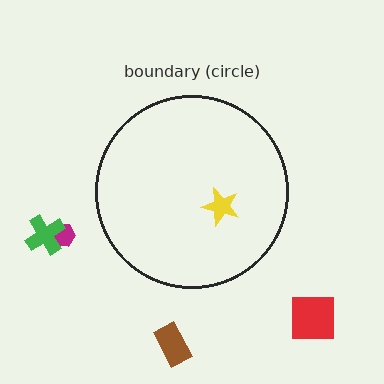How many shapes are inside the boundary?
1 inside, 4 outside.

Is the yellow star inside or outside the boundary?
Inside.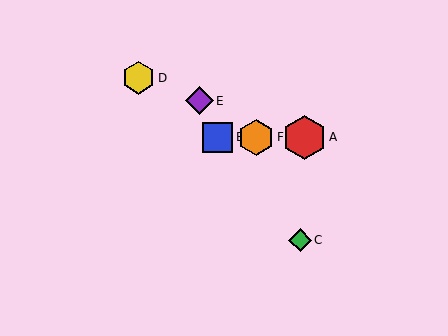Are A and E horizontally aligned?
No, A is at y≈137 and E is at y≈101.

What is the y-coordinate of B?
Object B is at y≈137.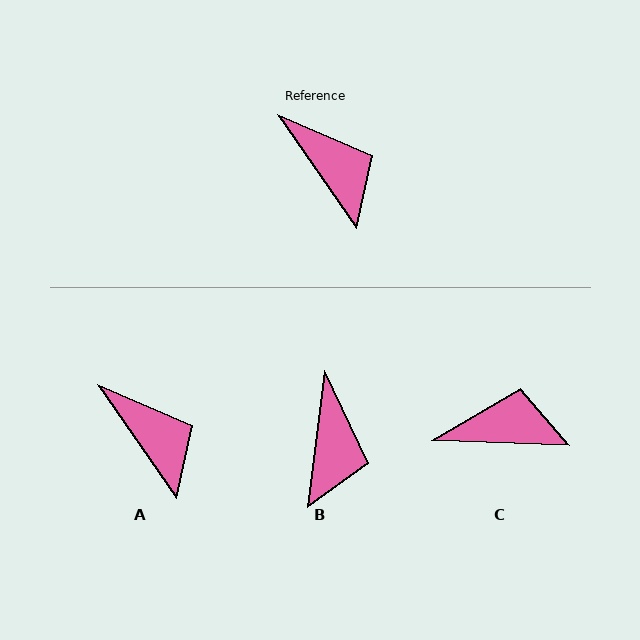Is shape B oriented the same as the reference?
No, it is off by about 41 degrees.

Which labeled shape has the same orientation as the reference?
A.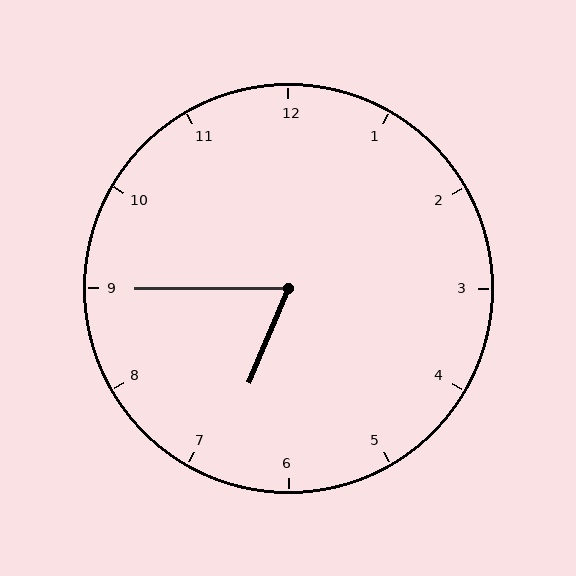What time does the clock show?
6:45.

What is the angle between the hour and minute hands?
Approximately 68 degrees.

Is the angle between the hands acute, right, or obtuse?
It is acute.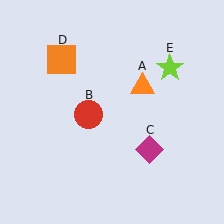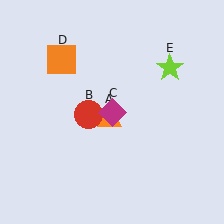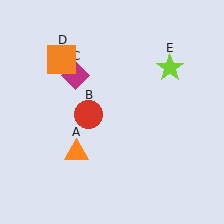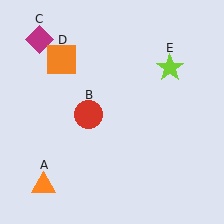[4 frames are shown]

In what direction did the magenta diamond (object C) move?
The magenta diamond (object C) moved up and to the left.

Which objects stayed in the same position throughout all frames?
Red circle (object B) and orange square (object D) and lime star (object E) remained stationary.